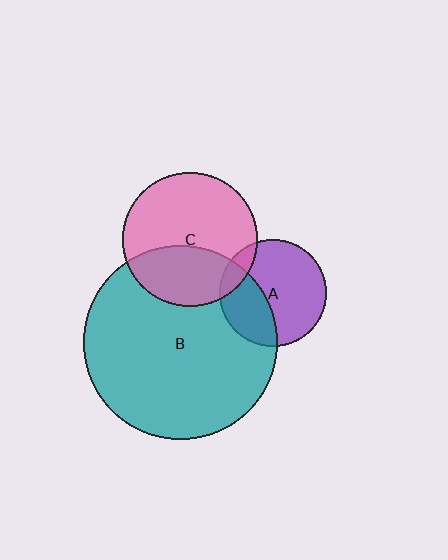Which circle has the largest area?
Circle B (teal).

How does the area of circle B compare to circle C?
Approximately 2.1 times.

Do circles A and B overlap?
Yes.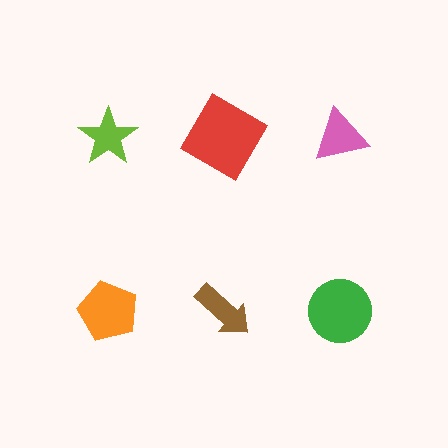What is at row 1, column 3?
A pink triangle.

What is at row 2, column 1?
An orange pentagon.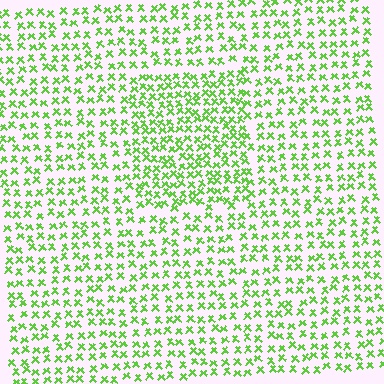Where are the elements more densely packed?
The elements are more densely packed inside the rectangle boundary.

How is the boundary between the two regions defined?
The boundary is defined by a change in element density (approximately 1.6x ratio). All elements are the same color, size, and shape.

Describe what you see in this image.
The image contains small lime elements arranged at two different densities. A rectangle-shaped region is visible where the elements are more densely packed than the surrounding area.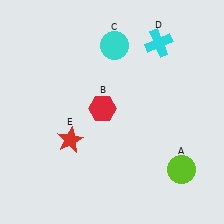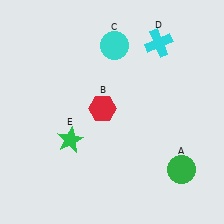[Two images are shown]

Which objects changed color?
A changed from lime to green. E changed from red to green.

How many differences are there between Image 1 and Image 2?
There are 2 differences between the two images.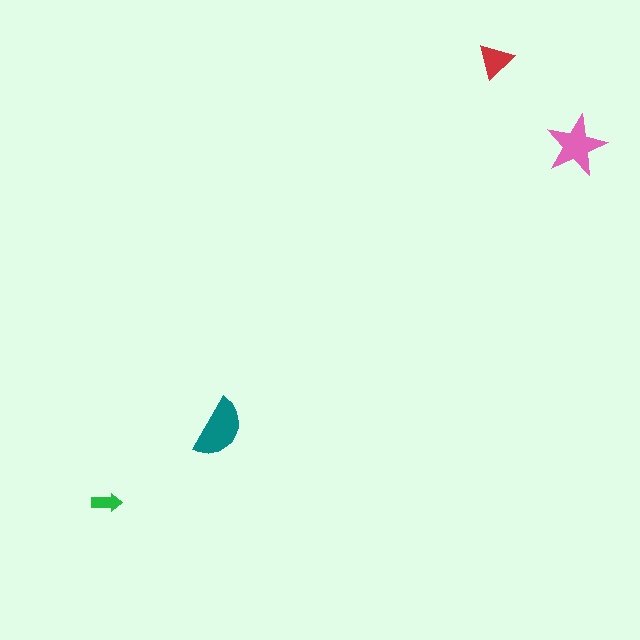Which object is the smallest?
The green arrow.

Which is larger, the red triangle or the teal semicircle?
The teal semicircle.